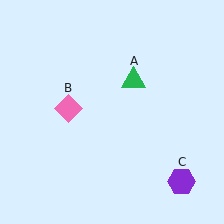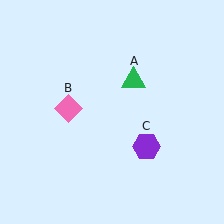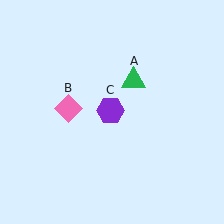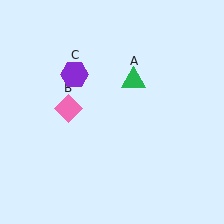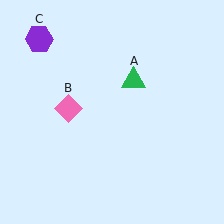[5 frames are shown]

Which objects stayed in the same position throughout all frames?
Green triangle (object A) and pink diamond (object B) remained stationary.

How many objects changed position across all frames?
1 object changed position: purple hexagon (object C).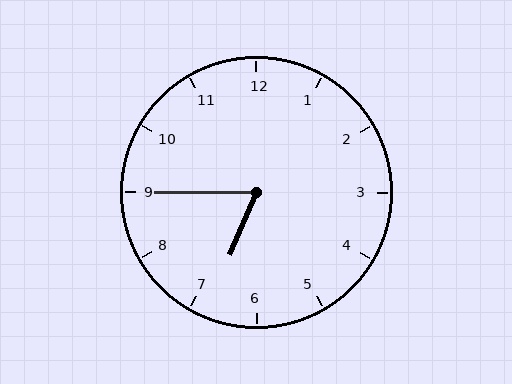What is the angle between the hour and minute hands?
Approximately 68 degrees.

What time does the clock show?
6:45.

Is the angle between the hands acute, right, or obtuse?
It is acute.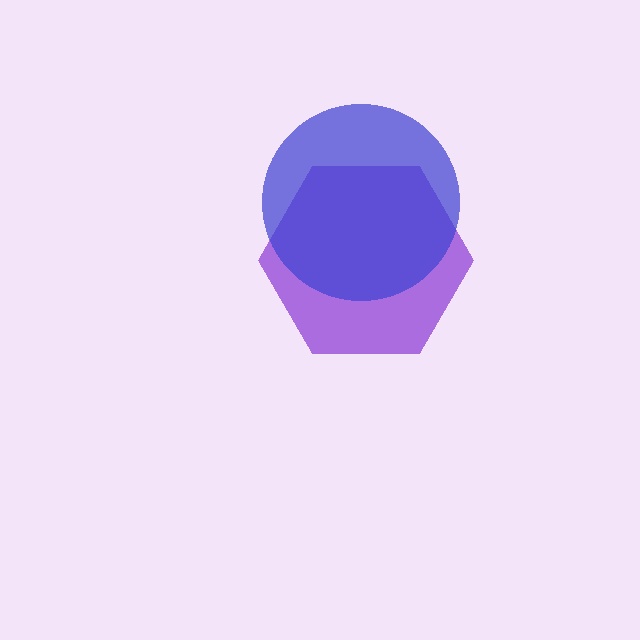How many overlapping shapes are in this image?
There are 2 overlapping shapes in the image.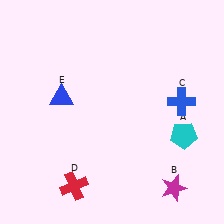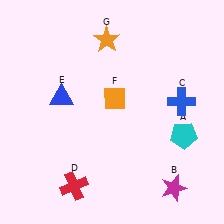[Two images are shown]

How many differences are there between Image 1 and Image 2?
There are 2 differences between the two images.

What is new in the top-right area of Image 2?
An orange diamond (F) was added in the top-right area of Image 2.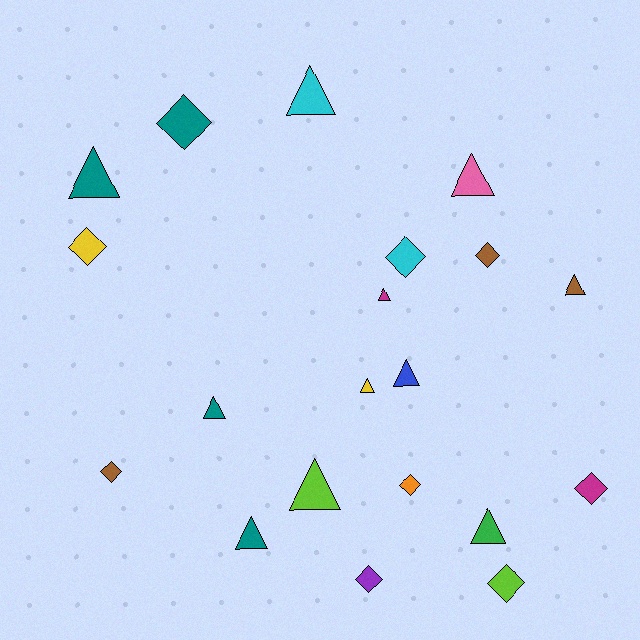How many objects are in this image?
There are 20 objects.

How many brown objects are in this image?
There are 3 brown objects.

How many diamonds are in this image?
There are 9 diamonds.